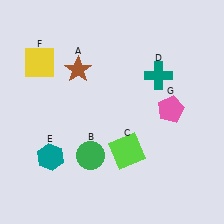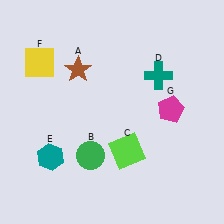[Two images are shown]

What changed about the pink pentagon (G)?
In Image 1, G is pink. In Image 2, it changed to magenta.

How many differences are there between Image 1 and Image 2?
There is 1 difference between the two images.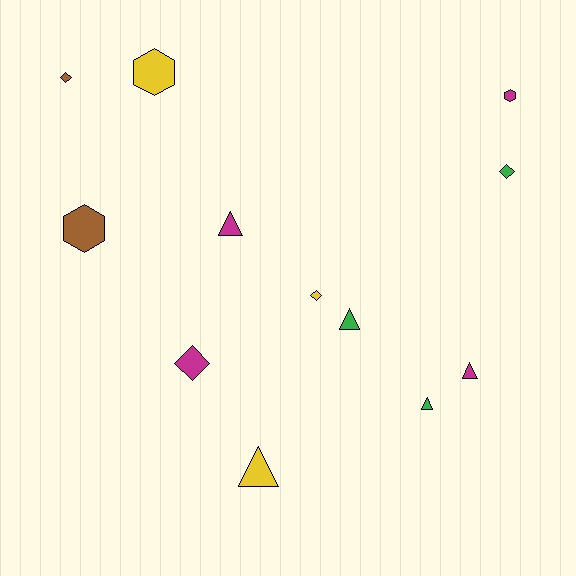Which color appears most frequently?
Magenta, with 4 objects.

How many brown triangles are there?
There are no brown triangles.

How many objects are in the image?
There are 12 objects.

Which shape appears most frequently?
Triangle, with 5 objects.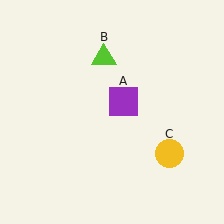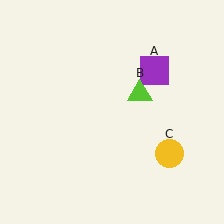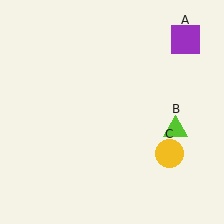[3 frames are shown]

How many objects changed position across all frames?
2 objects changed position: purple square (object A), lime triangle (object B).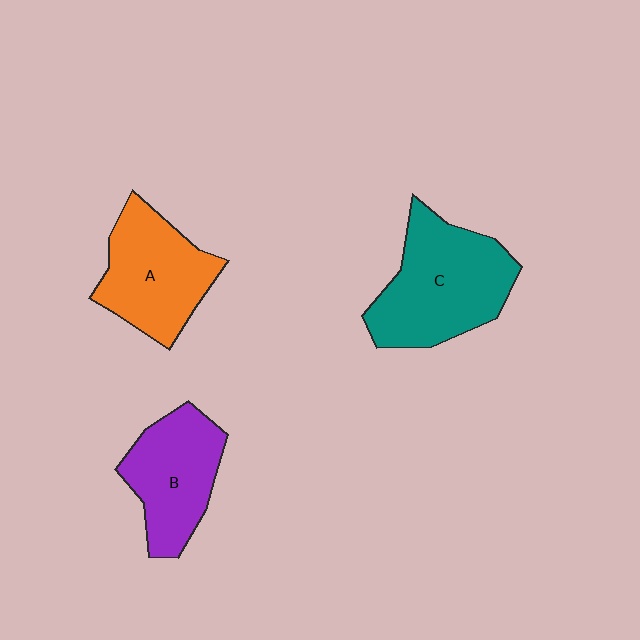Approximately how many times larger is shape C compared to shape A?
Approximately 1.2 times.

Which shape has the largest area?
Shape C (teal).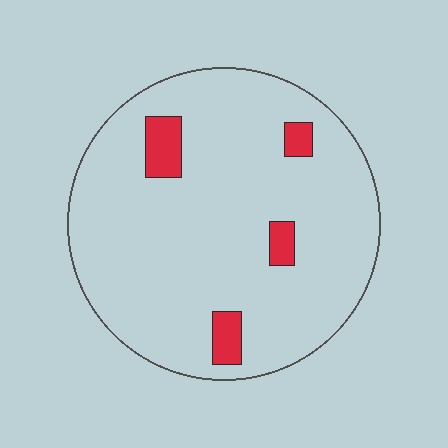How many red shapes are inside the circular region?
4.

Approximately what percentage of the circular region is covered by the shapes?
Approximately 10%.